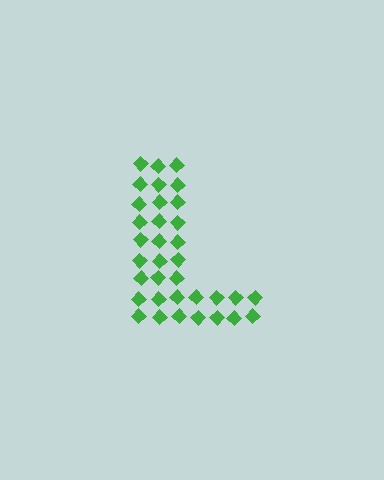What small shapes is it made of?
It is made of small diamonds.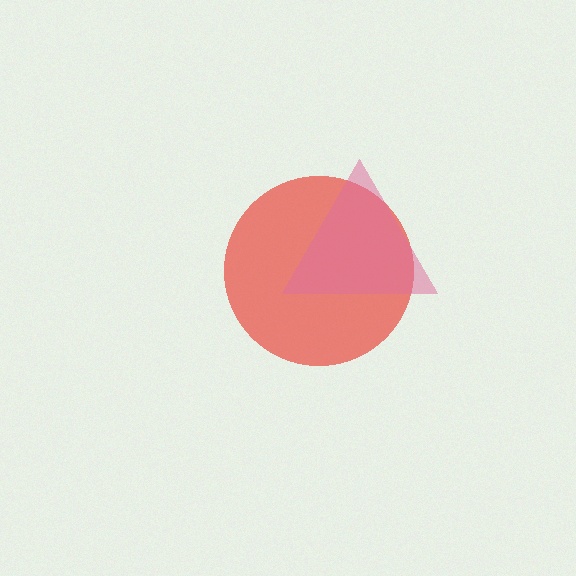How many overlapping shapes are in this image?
There are 2 overlapping shapes in the image.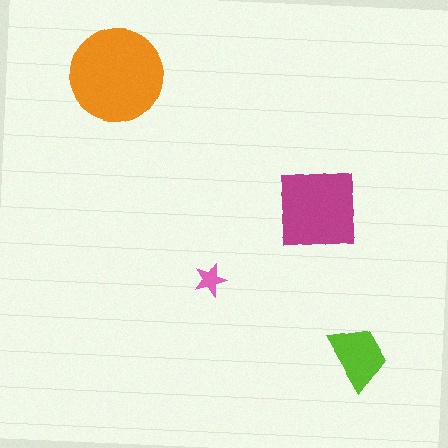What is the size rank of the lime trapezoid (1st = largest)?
3rd.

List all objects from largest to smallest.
The orange circle, the magenta square, the lime trapezoid, the pink star.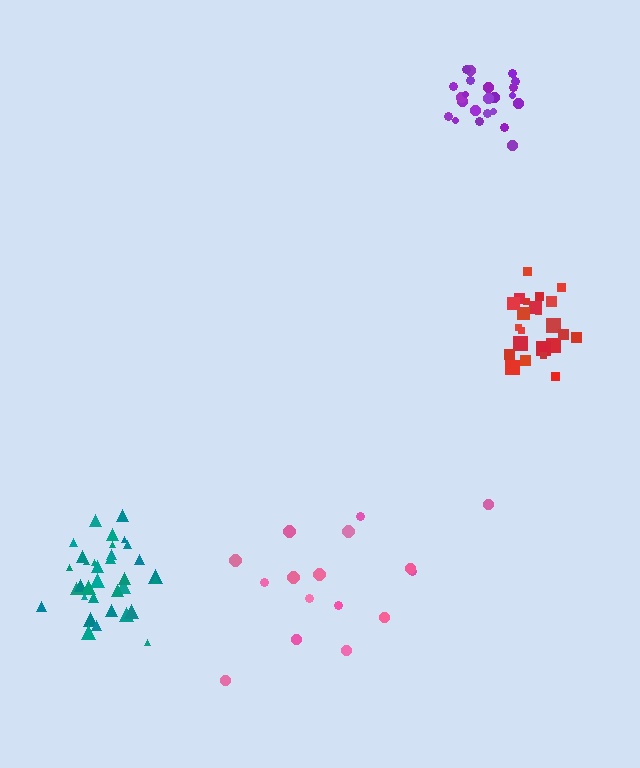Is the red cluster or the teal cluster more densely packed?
Red.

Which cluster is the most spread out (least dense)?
Pink.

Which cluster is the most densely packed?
Purple.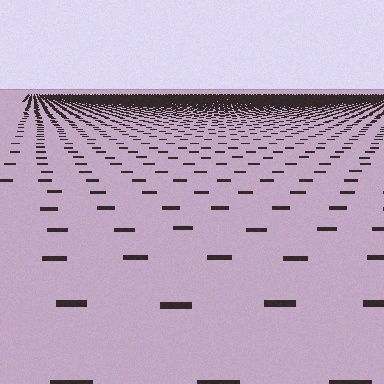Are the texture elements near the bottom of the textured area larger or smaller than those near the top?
Larger. Near the bottom, elements are closer to the viewer and appear at a bigger on-screen size.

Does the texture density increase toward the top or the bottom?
Density increases toward the top.